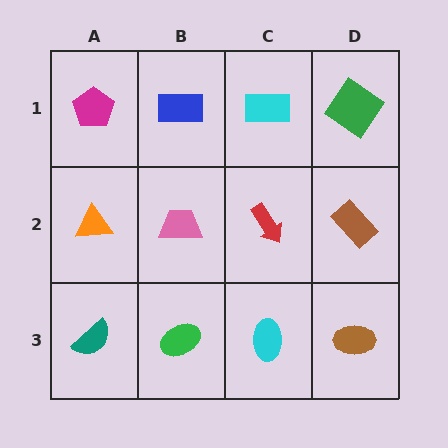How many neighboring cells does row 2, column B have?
4.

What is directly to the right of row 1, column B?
A cyan rectangle.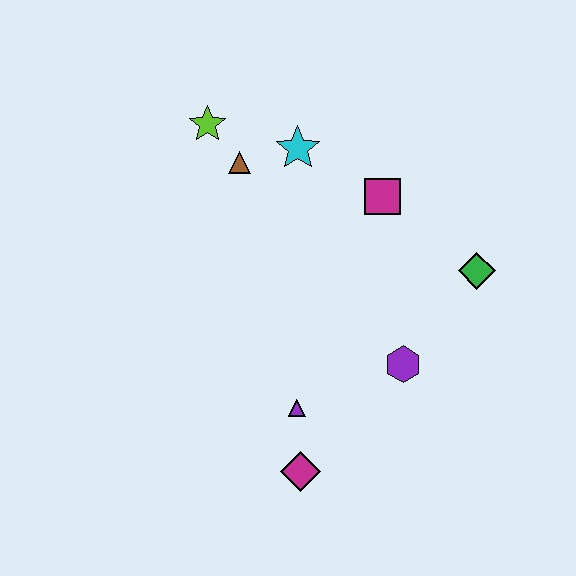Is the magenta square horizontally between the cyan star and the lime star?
No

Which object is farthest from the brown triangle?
The magenta diamond is farthest from the brown triangle.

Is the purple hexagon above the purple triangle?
Yes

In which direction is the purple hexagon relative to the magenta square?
The purple hexagon is below the magenta square.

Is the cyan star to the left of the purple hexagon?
Yes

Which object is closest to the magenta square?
The cyan star is closest to the magenta square.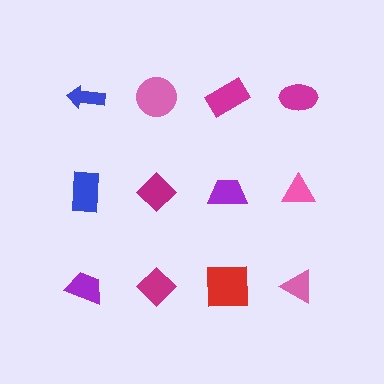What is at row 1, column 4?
A magenta ellipse.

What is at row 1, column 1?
A blue arrow.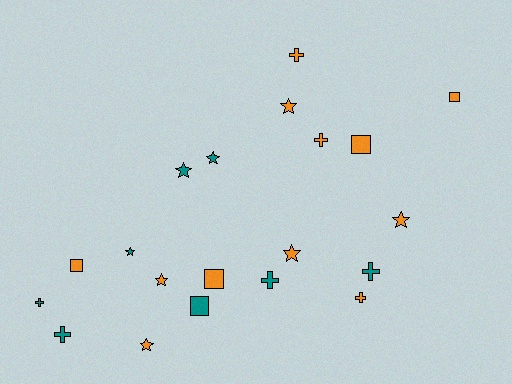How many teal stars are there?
There are 3 teal stars.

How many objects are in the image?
There are 20 objects.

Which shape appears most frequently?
Star, with 8 objects.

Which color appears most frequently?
Orange, with 12 objects.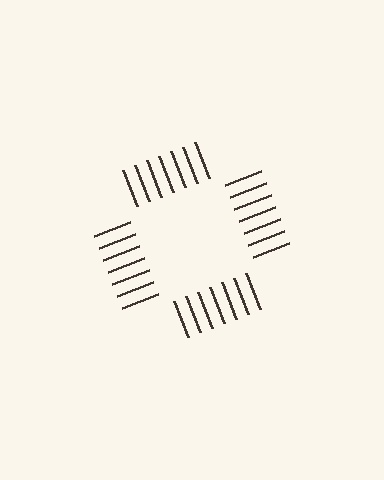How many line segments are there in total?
28 — 7 along each of the 4 edges.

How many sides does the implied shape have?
4 sides — the line-ends trace a square.